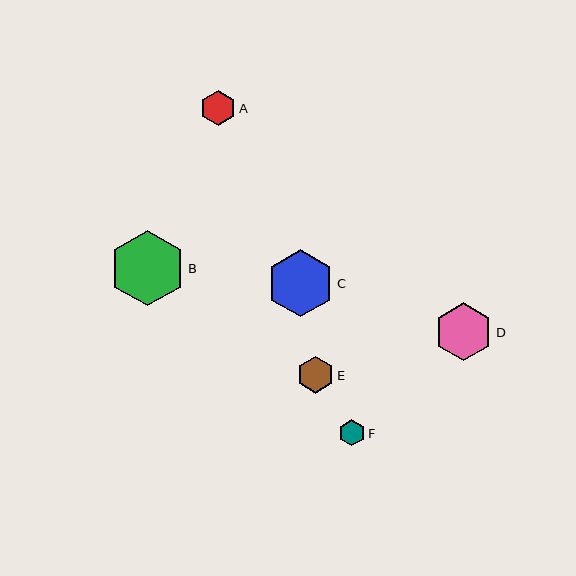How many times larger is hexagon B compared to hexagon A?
Hexagon B is approximately 2.1 times the size of hexagon A.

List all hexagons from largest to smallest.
From largest to smallest: B, C, D, E, A, F.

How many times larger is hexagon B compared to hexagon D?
Hexagon B is approximately 1.3 times the size of hexagon D.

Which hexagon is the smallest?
Hexagon F is the smallest with a size of approximately 26 pixels.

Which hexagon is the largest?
Hexagon B is the largest with a size of approximately 75 pixels.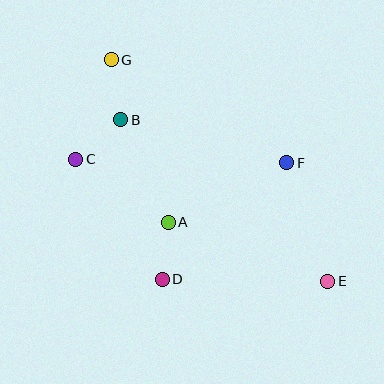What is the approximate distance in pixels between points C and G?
The distance between C and G is approximately 106 pixels.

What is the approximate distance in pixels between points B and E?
The distance between B and E is approximately 262 pixels.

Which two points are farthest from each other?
Points E and G are farthest from each other.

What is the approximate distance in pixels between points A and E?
The distance between A and E is approximately 170 pixels.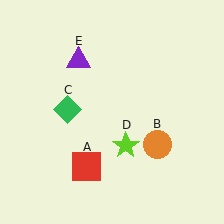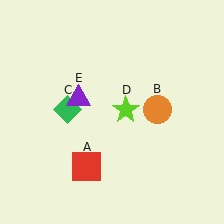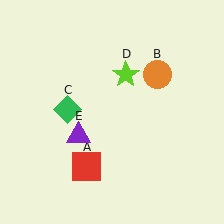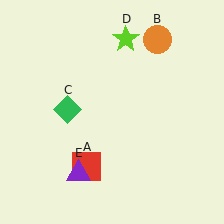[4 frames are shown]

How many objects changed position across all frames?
3 objects changed position: orange circle (object B), lime star (object D), purple triangle (object E).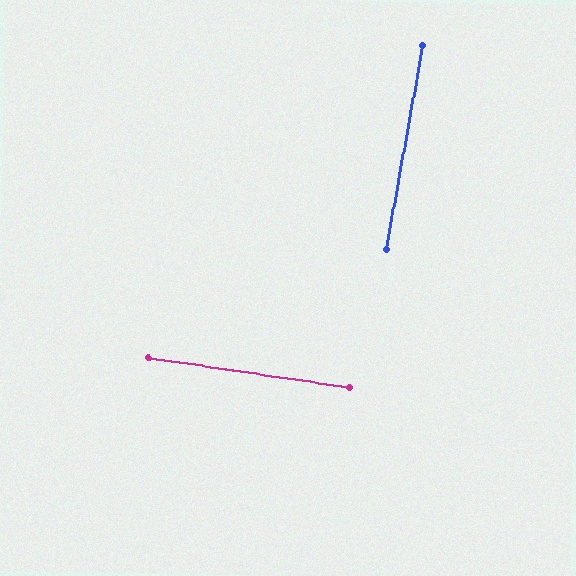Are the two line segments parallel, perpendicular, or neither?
Perpendicular — they meet at approximately 88°.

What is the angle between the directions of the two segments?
Approximately 88 degrees.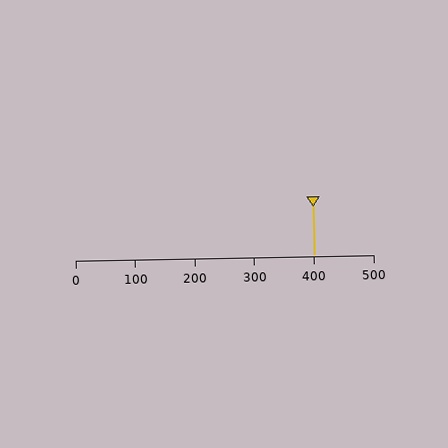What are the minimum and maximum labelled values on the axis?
The axis runs from 0 to 500.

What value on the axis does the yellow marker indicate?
The marker indicates approximately 400.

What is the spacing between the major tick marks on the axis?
The major ticks are spaced 100 apart.